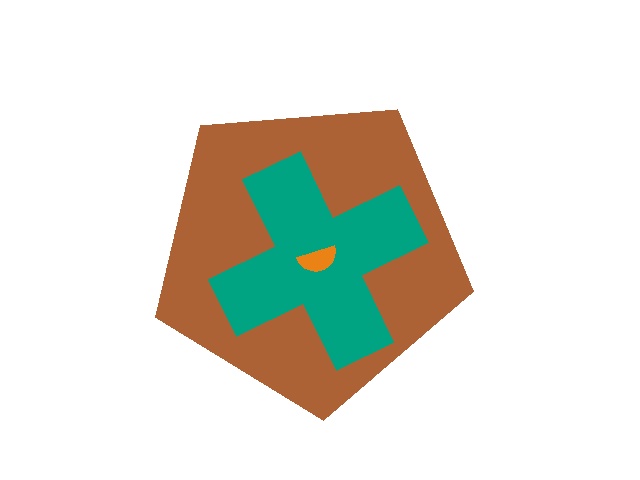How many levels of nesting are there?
3.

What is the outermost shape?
The brown pentagon.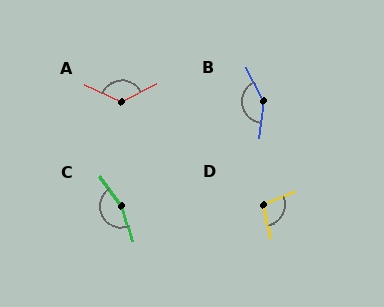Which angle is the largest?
C, at approximately 160 degrees.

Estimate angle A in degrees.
Approximately 127 degrees.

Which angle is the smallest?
D, at approximately 101 degrees.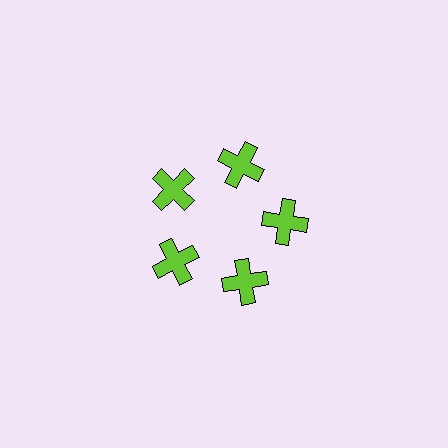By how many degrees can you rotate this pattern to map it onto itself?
The pattern maps onto itself every 72 degrees of rotation.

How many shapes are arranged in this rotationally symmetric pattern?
There are 5 shapes, arranged in 5 groups of 1.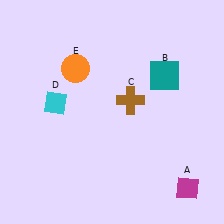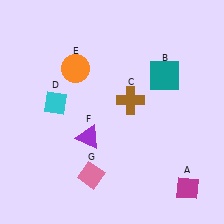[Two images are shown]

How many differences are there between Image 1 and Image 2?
There are 2 differences between the two images.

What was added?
A purple triangle (F), a pink diamond (G) were added in Image 2.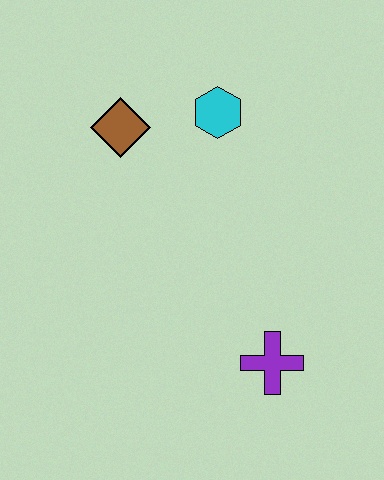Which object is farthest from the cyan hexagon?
The purple cross is farthest from the cyan hexagon.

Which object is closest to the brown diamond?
The cyan hexagon is closest to the brown diamond.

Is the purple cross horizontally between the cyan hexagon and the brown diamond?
No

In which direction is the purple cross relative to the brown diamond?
The purple cross is below the brown diamond.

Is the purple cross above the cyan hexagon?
No